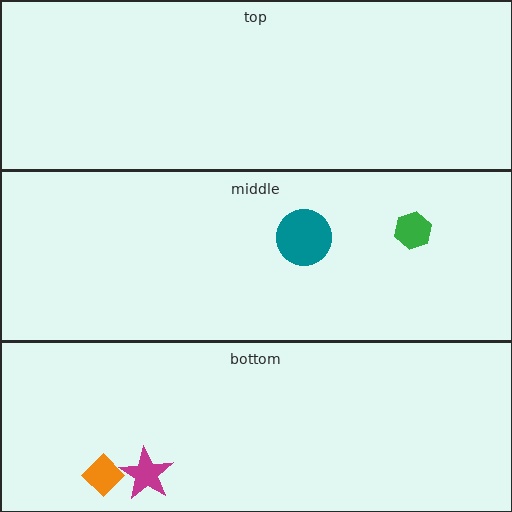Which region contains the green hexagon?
The middle region.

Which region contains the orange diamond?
The bottom region.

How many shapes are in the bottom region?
2.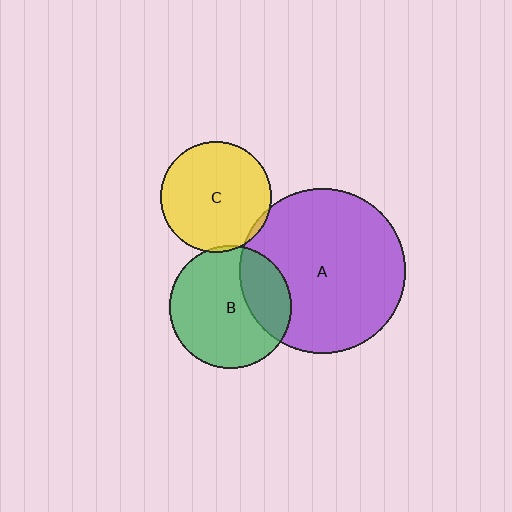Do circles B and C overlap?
Yes.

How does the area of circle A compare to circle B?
Approximately 1.8 times.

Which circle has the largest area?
Circle A (purple).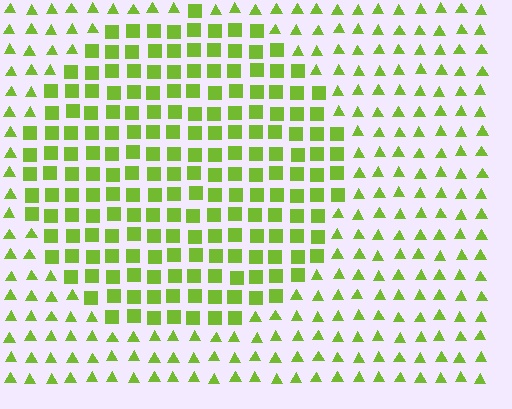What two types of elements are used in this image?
The image uses squares inside the circle region and triangles outside it.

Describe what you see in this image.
The image is filled with small lime elements arranged in a uniform grid. A circle-shaped region contains squares, while the surrounding area contains triangles. The boundary is defined purely by the change in element shape.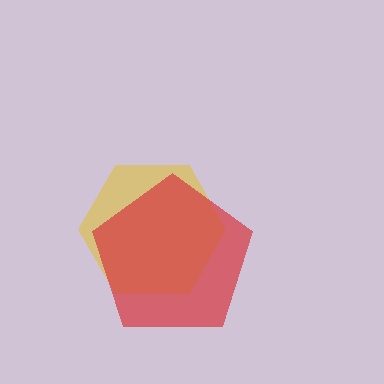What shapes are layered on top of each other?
The layered shapes are: a yellow hexagon, a red pentagon.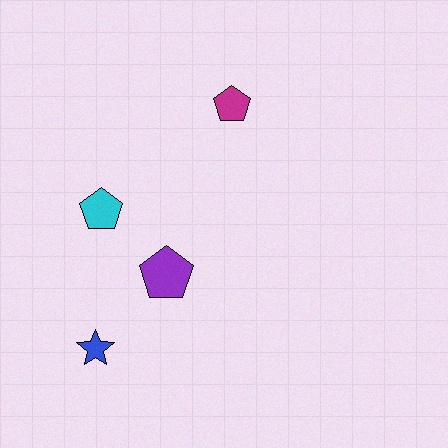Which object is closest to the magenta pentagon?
The cyan pentagon is closest to the magenta pentagon.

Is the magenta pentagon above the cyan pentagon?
Yes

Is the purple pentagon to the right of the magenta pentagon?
No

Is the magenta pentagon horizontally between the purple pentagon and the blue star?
No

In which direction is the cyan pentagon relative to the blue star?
The cyan pentagon is above the blue star.